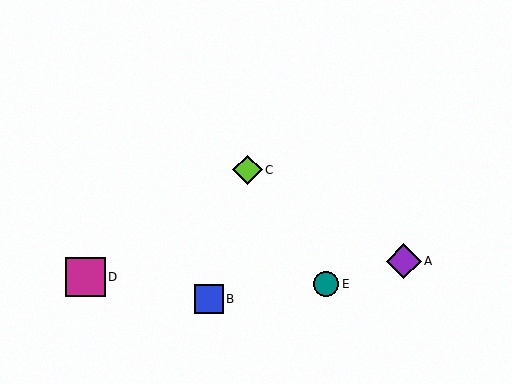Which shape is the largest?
The magenta square (labeled D) is the largest.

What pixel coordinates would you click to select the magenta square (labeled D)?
Click at (85, 277) to select the magenta square D.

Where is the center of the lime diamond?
The center of the lime diamond is at (248, 170).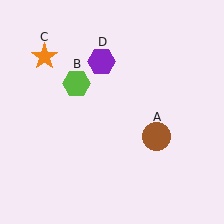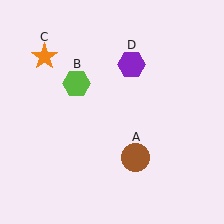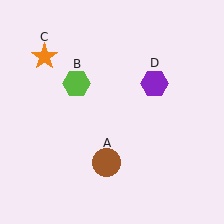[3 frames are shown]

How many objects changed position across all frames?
2 objects changed position: brown circle (object A), purple hexagon (object D).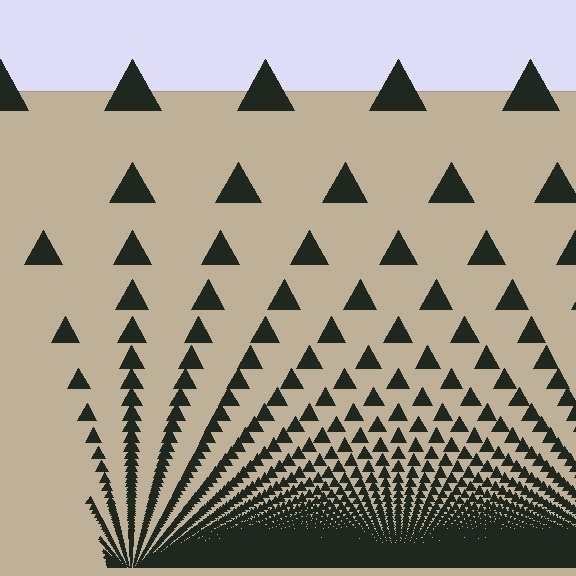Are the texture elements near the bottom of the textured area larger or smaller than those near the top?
Smaller. The gradient is inverted — elements near the bottom are smaller and denser.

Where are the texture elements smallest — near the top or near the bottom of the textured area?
Near the bottom.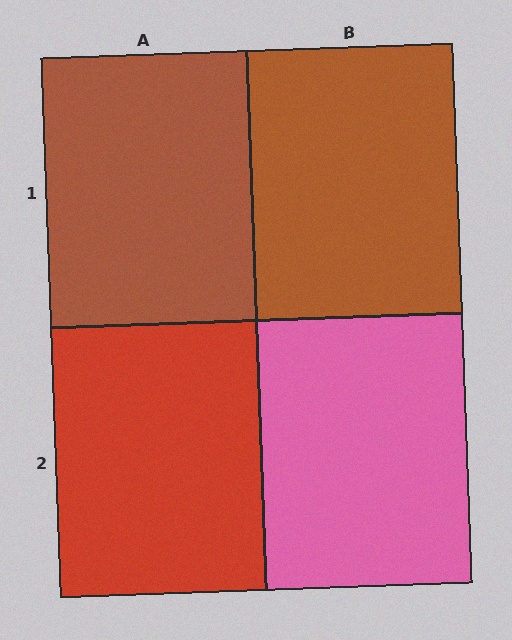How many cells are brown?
2 cells are brown.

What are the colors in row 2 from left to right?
Red, pink.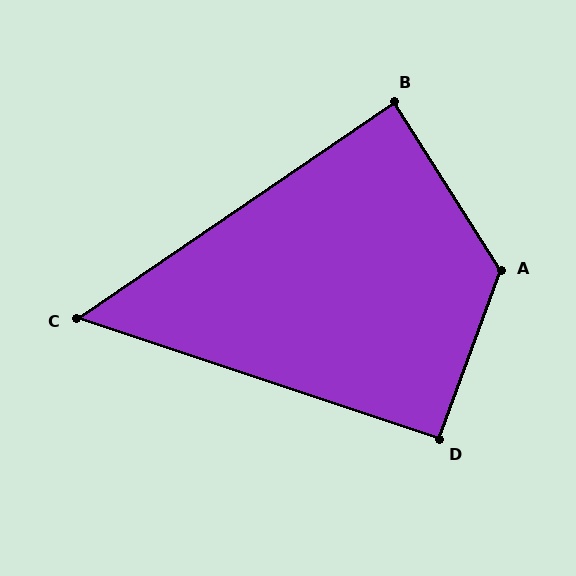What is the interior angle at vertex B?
Approximately 88 degrees (approximately right).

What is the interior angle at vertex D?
Approximately 92 degrees (approximately right).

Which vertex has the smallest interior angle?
C, at approximately 53 degrees.